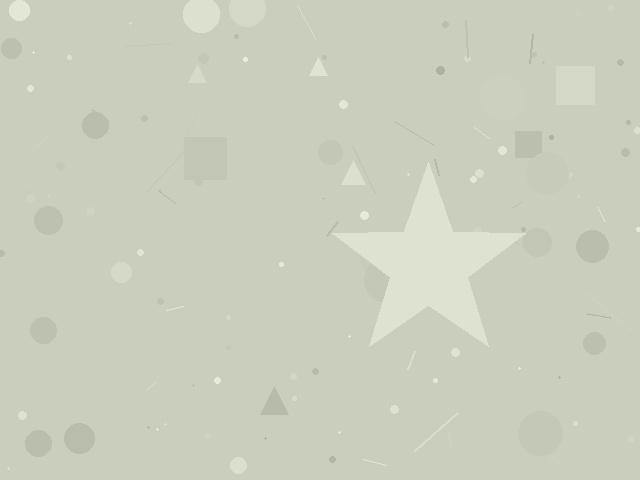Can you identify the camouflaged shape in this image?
The camouflaged shape is a star.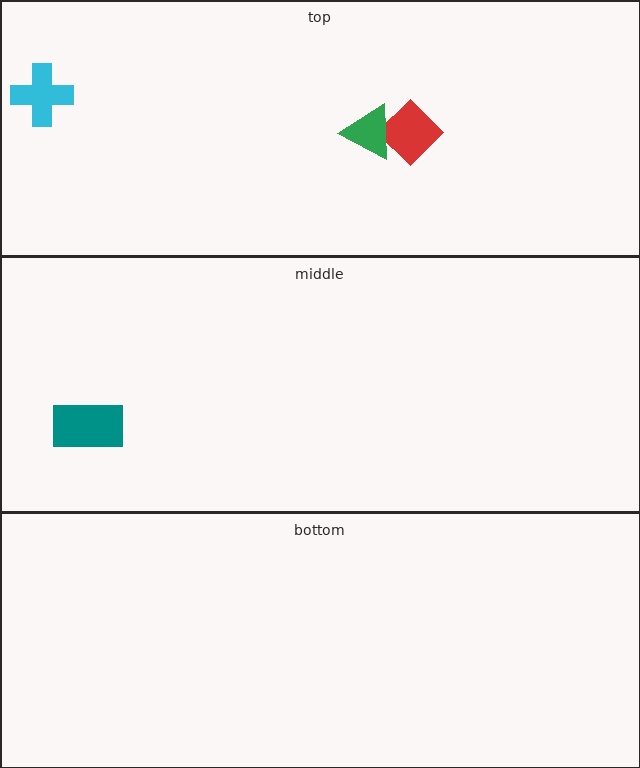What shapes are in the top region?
The red diamond, the cyan cross, the green triangle.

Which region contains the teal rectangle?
The middle region.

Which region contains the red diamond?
The top region.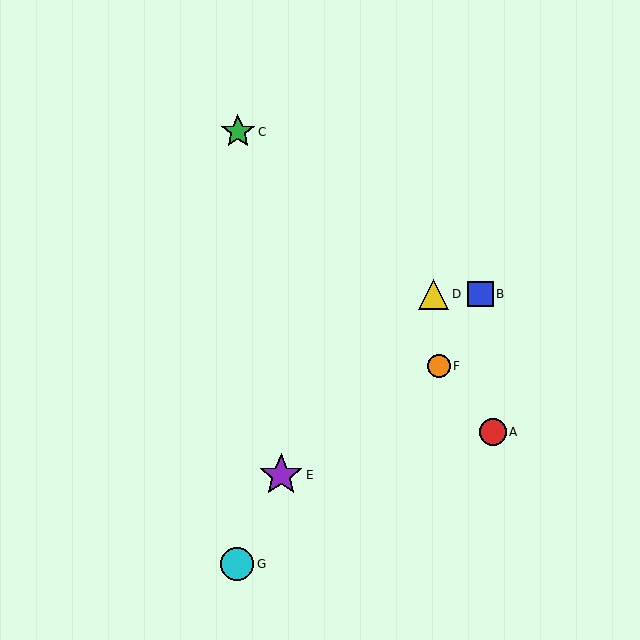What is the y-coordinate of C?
Object C is at y≈132.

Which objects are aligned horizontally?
Objects B, D are aligned horizontally.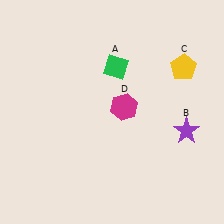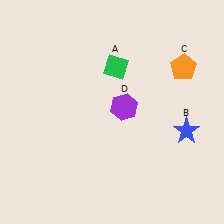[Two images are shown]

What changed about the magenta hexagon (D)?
In Image 1, D is magenta. In Image 2, it changed to purple.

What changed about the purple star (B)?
In Image 1, B is purple. In Image 2, it changed to blue.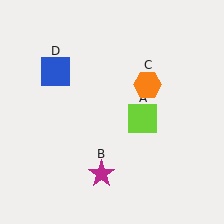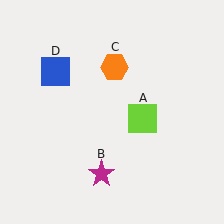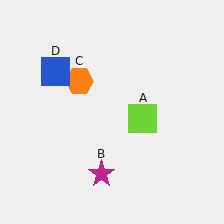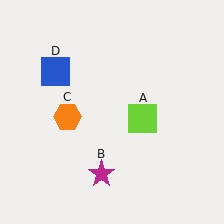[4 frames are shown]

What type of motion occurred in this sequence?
The orange hexagon (object C) rotated counterclockwise around the center of the scene.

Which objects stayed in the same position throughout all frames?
Lime square (object A) and magenta star (object B) and blue square (object D) remained stationary.